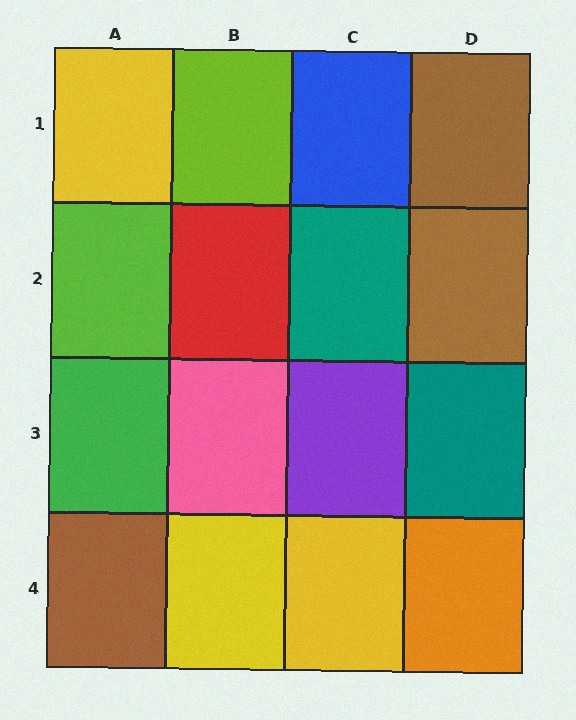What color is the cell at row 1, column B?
Lime.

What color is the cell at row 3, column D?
Teal.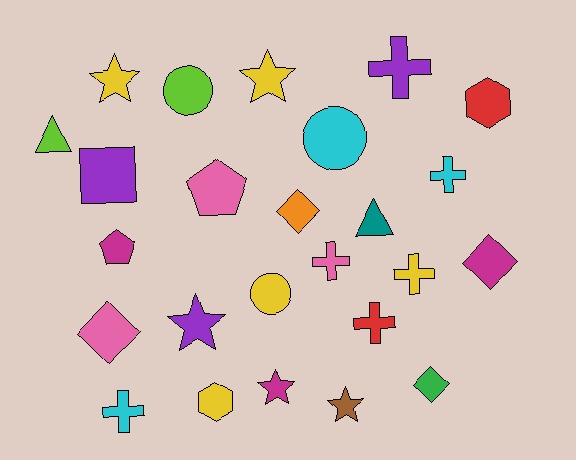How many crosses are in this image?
There are 6 crosses.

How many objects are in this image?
There are 25 objects.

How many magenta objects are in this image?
There are 3 magenta objects.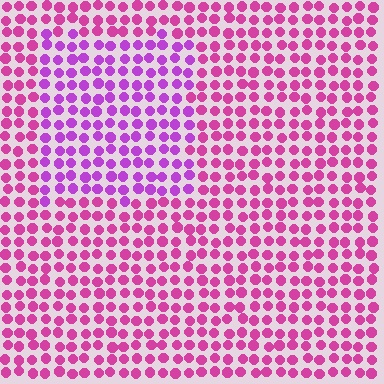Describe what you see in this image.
The image is filled with small magenta elements in a uniform arrangement. A rectangle-shaped region is visible where the elements are tinted to a slightly different hue, forming a subtle color boundary.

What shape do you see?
I see a rectangle.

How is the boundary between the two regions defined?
The boundary is defined purely by a slight shift in hue (about 31 degrees). Spacing, size, and orientation are identical on both sides.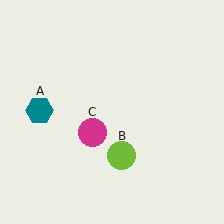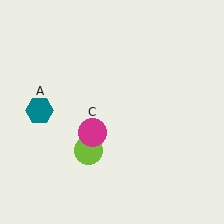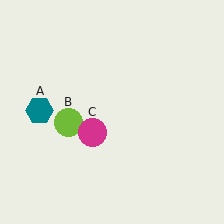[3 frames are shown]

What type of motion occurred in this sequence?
The lime circle (object B) rotated clockwise around the center of the scene.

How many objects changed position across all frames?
1 object changed position: lime circle (object B).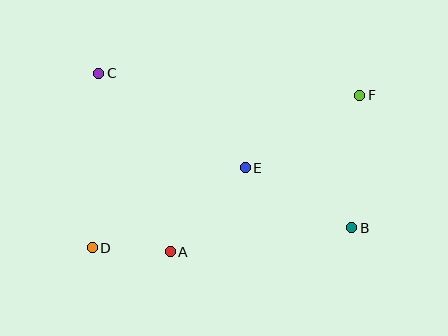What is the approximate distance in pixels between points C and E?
The distance between C and E is approximately 174 pixels.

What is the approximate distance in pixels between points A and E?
The distance between A and E is approximately 113 pixels.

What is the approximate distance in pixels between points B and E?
The distance between B and E is approximately 123 pixels.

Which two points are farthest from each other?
Points D and F are farthest from each other.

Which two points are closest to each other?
Points A and D are closest to each other.